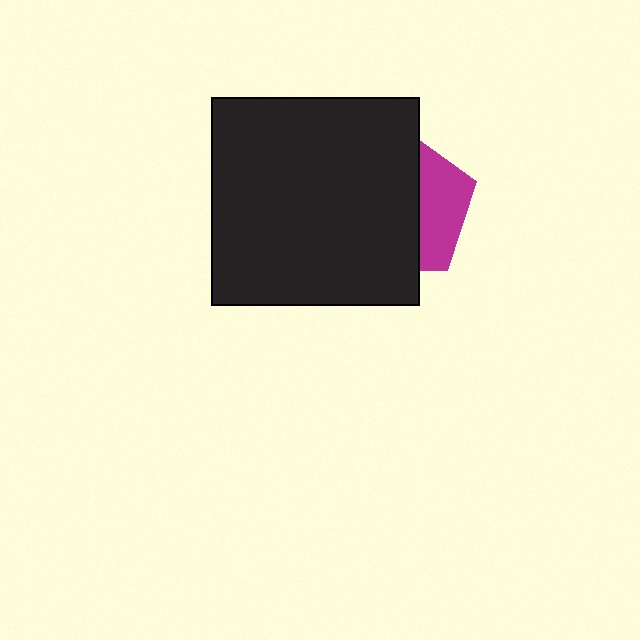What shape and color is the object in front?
The object in front is a black square.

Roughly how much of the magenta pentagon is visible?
A small part of it is visible (roughly 33%).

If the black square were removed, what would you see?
You would see the complete magenta pentagon.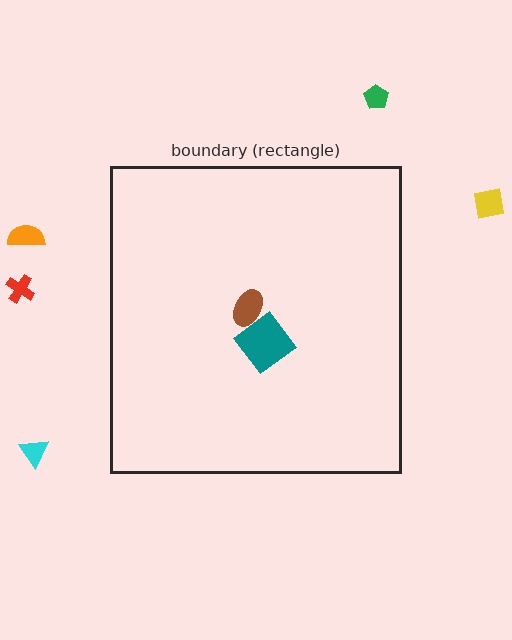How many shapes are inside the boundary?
2 inside, 5 outside.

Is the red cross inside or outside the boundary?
Outside.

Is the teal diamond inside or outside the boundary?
Inside.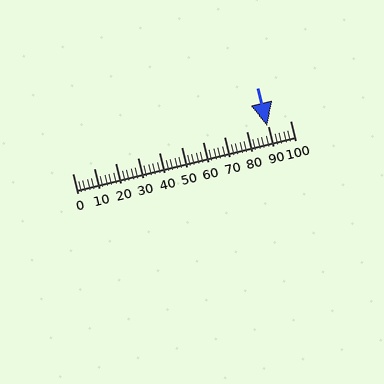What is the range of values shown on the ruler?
The ruler shows values from 0 to 100.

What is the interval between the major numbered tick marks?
The major tick marks are spaced 10 units apart.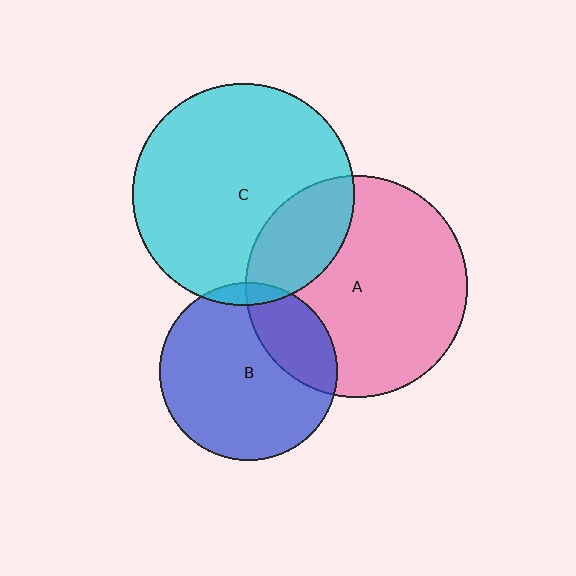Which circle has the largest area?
Circle C (cyan).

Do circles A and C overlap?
Yes.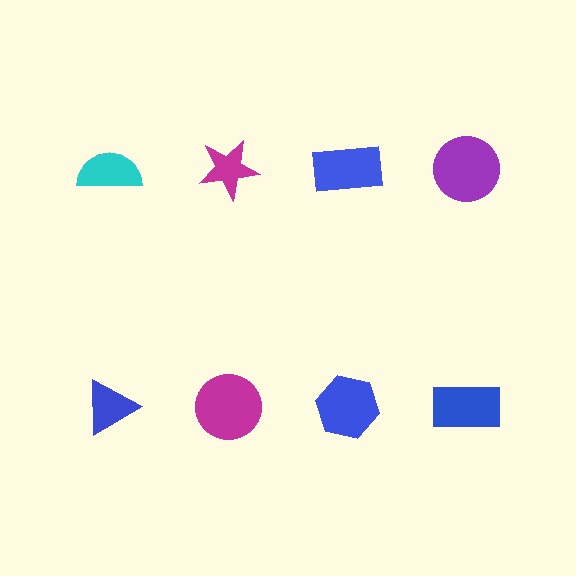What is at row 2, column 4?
A blue rectangle.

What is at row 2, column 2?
A magenta circle.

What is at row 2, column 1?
A blue triangle.